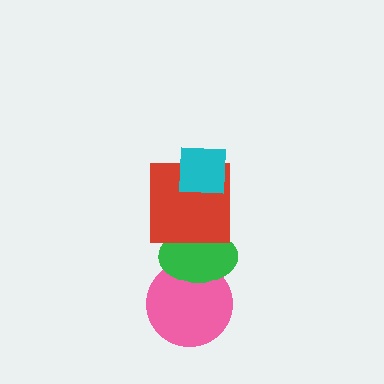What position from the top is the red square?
The red square is 2nd from the top.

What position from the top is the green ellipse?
The green ellipse is 3rd from the top.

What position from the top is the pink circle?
The pink circle is 4th from the top.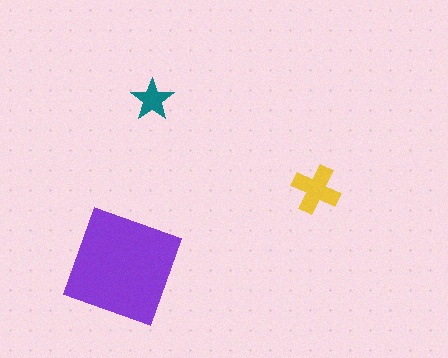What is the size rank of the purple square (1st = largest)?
1st.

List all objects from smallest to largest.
The teal star, the yellow cross, the purple square.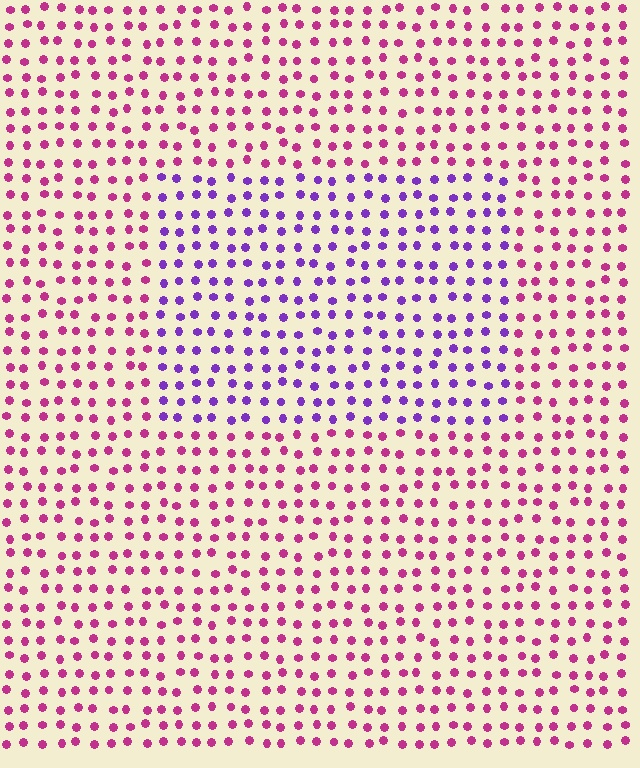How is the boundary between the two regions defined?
The boundary is defined purely by a slight shift in hue (about 50 degrees). Spacing, size, and orientation are identical on both sides.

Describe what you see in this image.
The image is filled with small magenta elements in a uniform arrangement. A rectangle-shaped region is visible where the elements are tinted to a slightly different hue, forming a subtle color boundary.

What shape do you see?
I see a rectangle.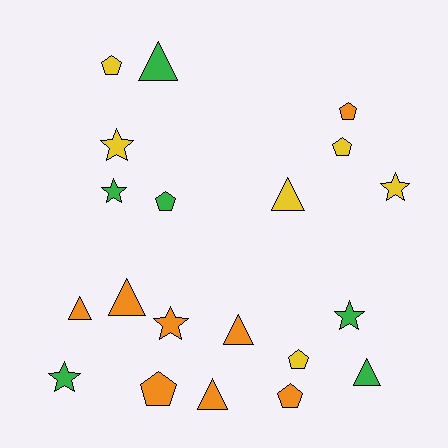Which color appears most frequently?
Orange, with 8 objects.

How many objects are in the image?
There are 20 objects.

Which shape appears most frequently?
Pentagon, with 7 objects.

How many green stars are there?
There are 3 green stars.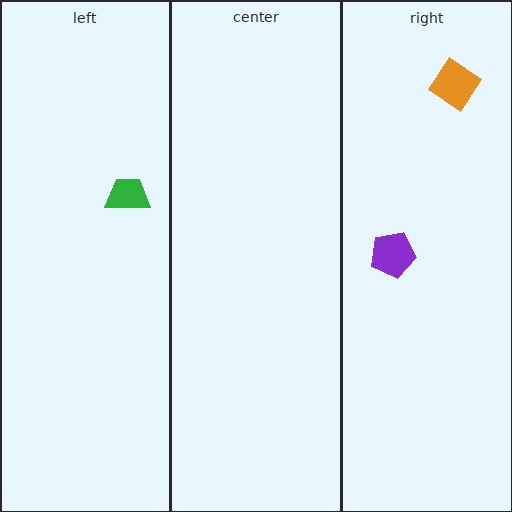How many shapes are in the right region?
2.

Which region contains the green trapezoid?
The left region.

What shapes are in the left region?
The green trapezoid.